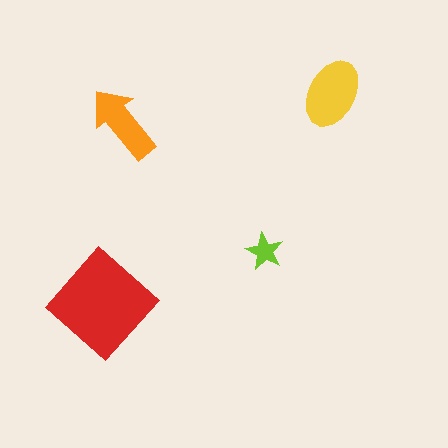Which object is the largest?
The red diamond.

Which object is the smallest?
The lime star.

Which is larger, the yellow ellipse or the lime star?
The yellow ellipse.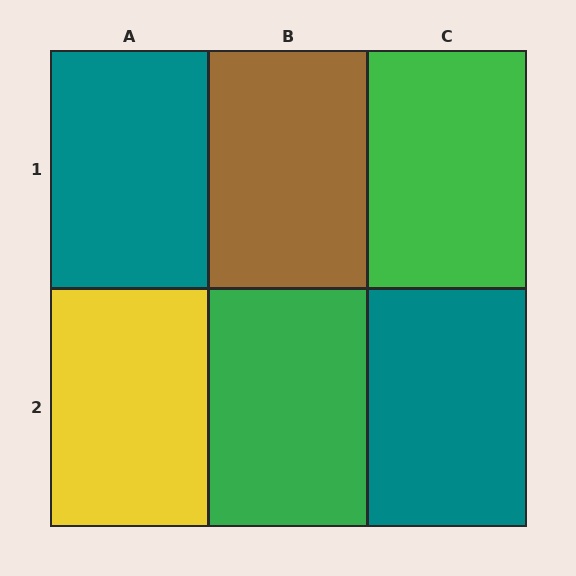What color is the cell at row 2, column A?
Yellow.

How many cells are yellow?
1 cell is yellow.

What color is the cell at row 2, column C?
Teal.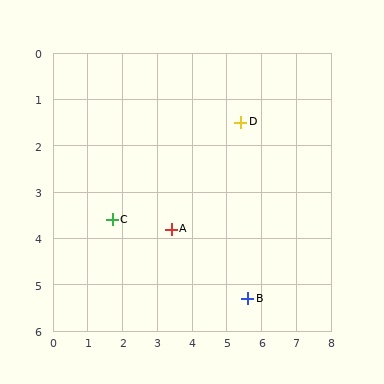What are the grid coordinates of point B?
Point B is at approximately (5.6, 5.3).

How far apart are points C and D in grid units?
Points C and D are about 4.3 grid units apart.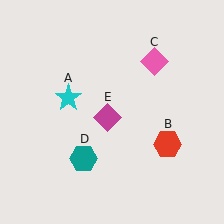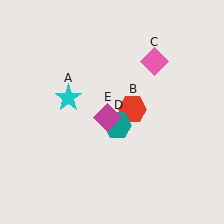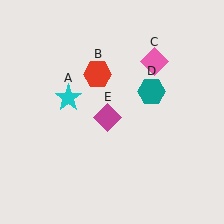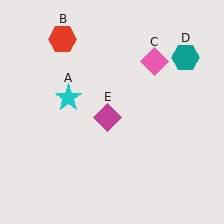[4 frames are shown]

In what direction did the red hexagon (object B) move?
The red hexagon (object B) moved up and to the left.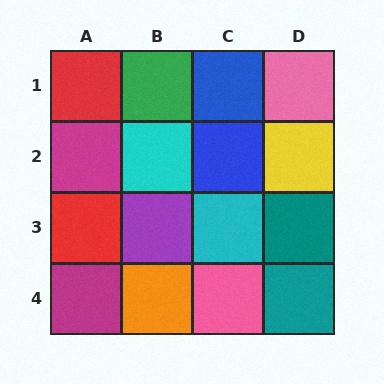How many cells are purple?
1 cell is purple.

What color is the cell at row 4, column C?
Pink.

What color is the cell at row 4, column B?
Orange.